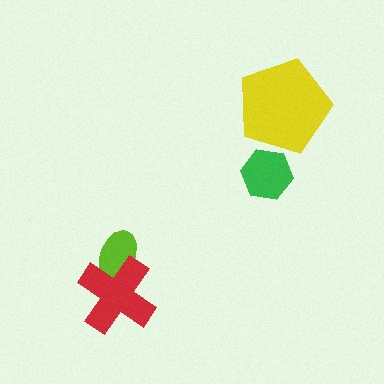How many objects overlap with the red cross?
1 object overlaps with the red cross.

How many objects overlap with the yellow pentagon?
0 objects overlap with the yellow pentagon.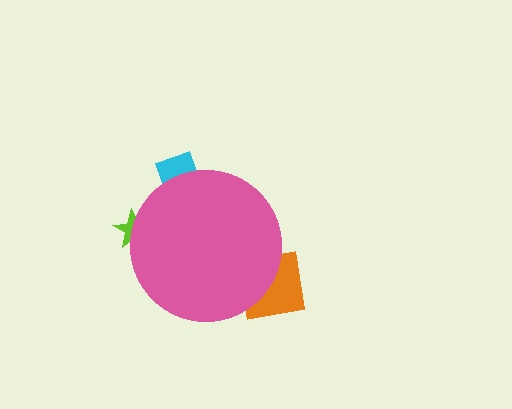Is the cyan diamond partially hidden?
Yes, the cyan diamond is partially hidden behind the pink circle.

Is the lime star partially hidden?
Yes, the lime star is partially hidden behind the pink circle.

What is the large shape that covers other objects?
A pink circle.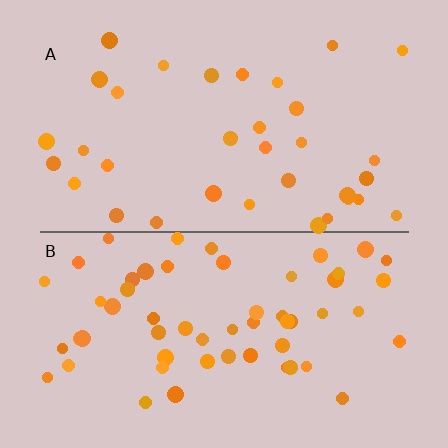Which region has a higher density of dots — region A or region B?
B (the bottom).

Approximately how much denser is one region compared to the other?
Approximately 1.7× — region B over region A.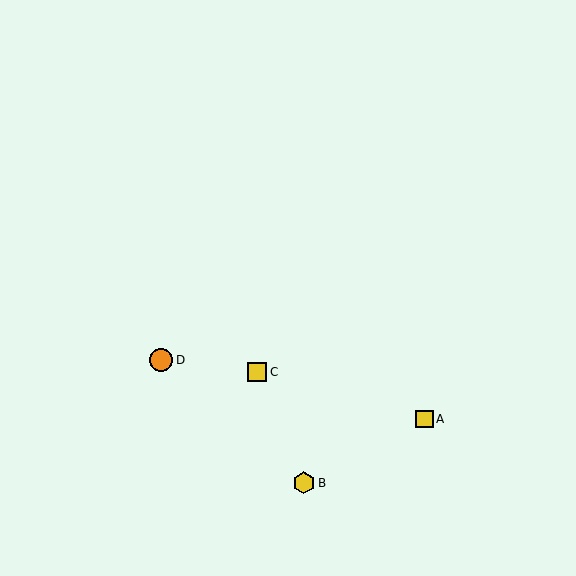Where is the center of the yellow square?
The center of the yellow square is at (257, 372).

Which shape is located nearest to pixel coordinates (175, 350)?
The orange circle (labeled D) at (161, 360) is nearest to that location.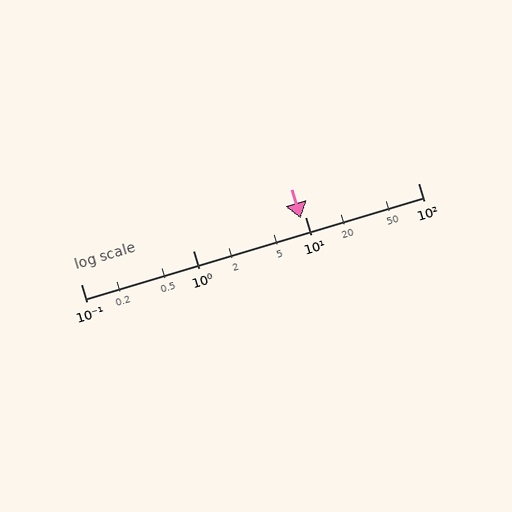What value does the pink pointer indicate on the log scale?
The pointer indicates approximately 9.1.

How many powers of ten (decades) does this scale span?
The scale spans 3 decades, from 0.1 to 100.